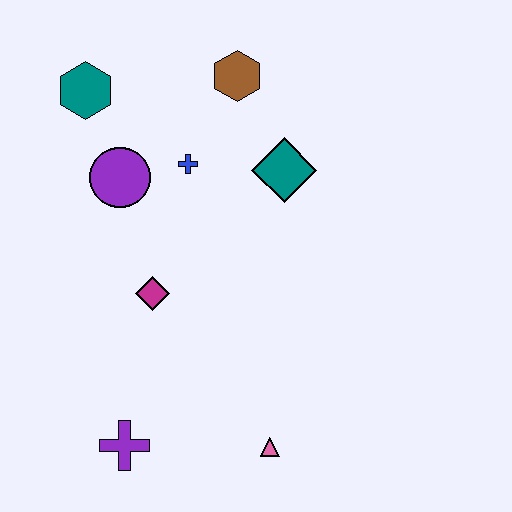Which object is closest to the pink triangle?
The purple cross is closest to the pink triangle.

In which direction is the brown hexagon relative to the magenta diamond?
The brown hexagon is above the magenta diamond.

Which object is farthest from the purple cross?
The brown hexagon is farthest from the purple cross.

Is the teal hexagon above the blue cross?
Yes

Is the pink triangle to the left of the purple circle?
No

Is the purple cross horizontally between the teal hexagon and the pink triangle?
Yes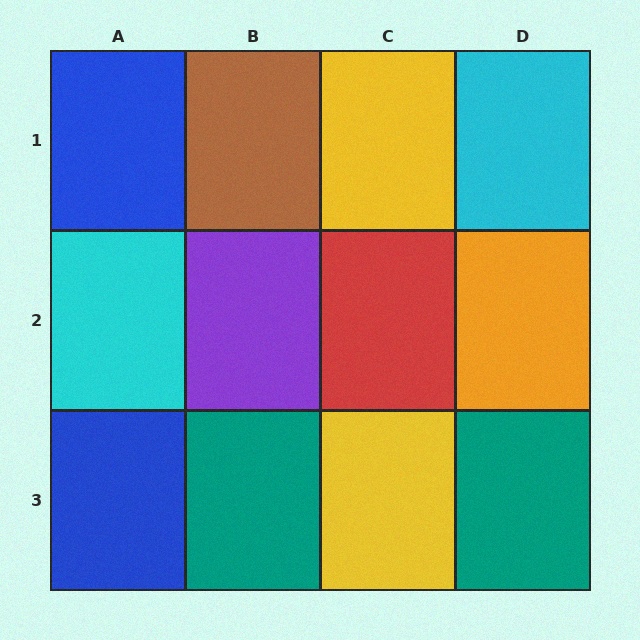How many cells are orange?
1 cell is orange.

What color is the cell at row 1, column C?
Yellow.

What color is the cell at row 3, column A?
Blue.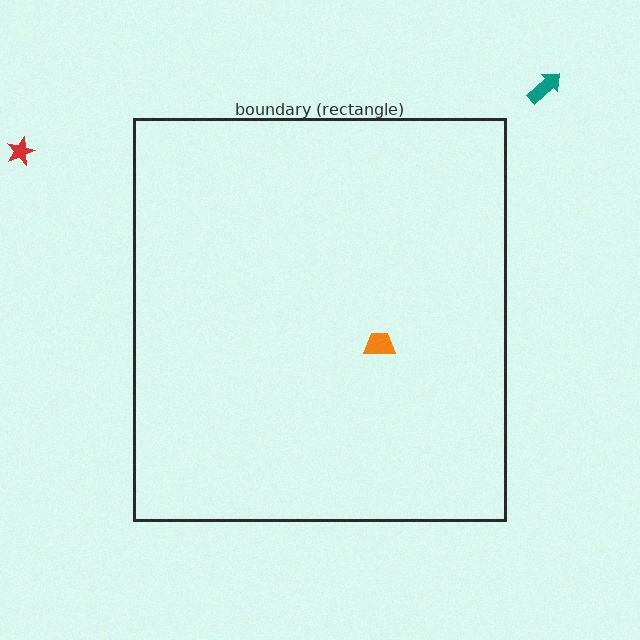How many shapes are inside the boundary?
1 inside, 2 outside.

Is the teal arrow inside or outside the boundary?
Outside.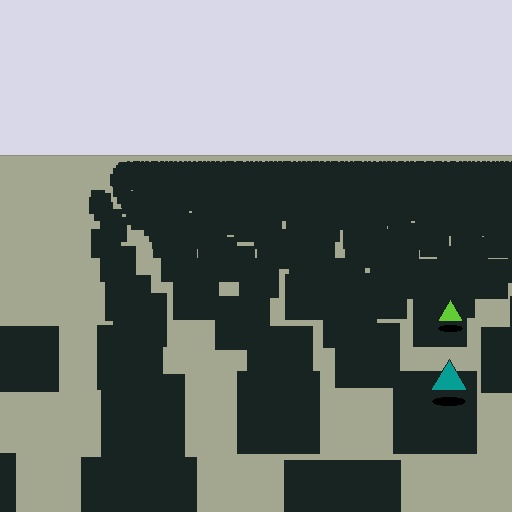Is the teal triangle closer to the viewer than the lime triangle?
Yes. The teal triangle is closer — you can tell from the texture gradient: the ground texture is coarser near it.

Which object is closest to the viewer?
The teal triangle is closest. The texture marks near it are larger and more spread out.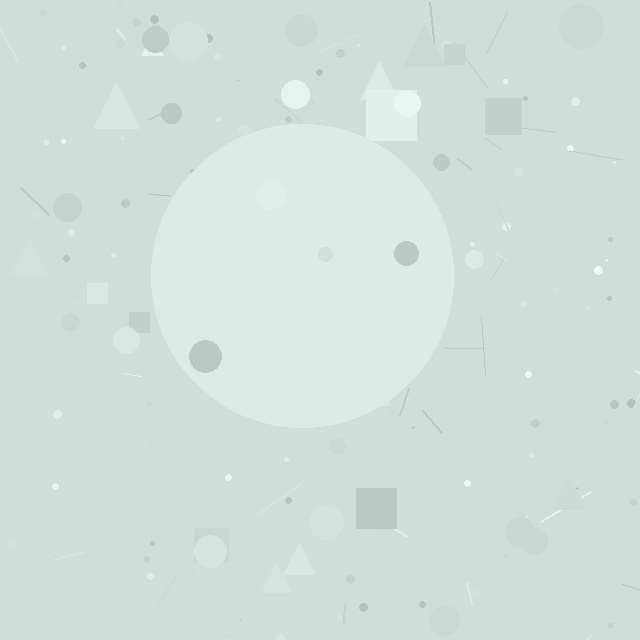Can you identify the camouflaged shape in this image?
The camouflaged shape is a circle.